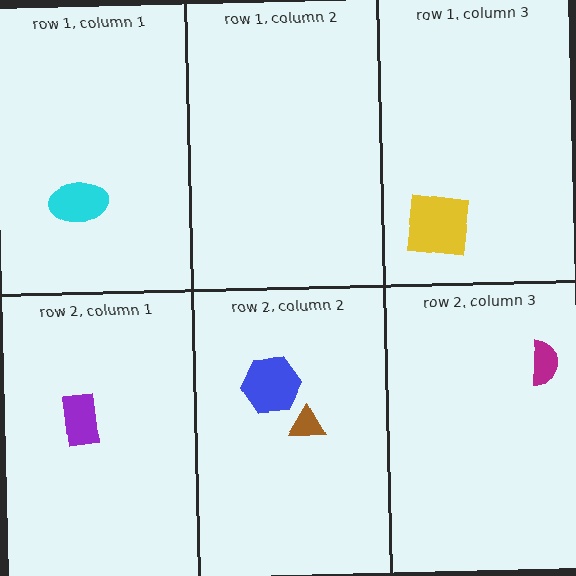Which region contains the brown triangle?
The row 2, column 2 region.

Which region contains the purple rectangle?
The row 2, column 1 region.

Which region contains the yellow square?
The row 1, column 3 region.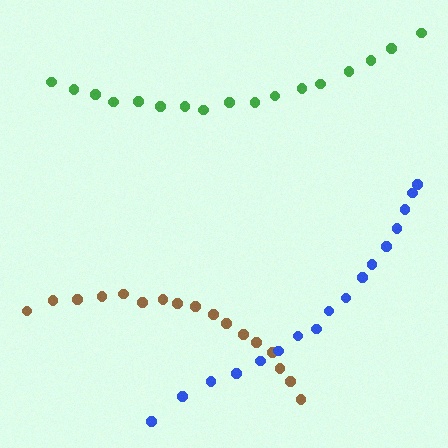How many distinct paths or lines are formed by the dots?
There are 3 distinct paths.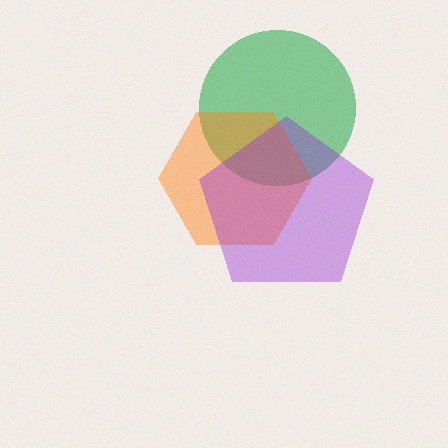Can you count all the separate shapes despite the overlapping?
Yes, there are 3 separate shapes.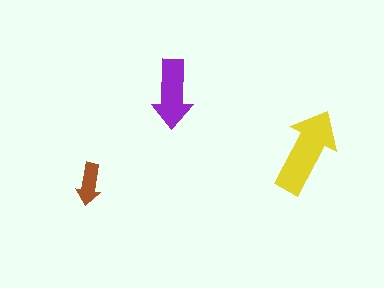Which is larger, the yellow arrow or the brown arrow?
The yellow one.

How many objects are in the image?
There are 3 objects in the image.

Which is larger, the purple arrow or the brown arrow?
The purple one.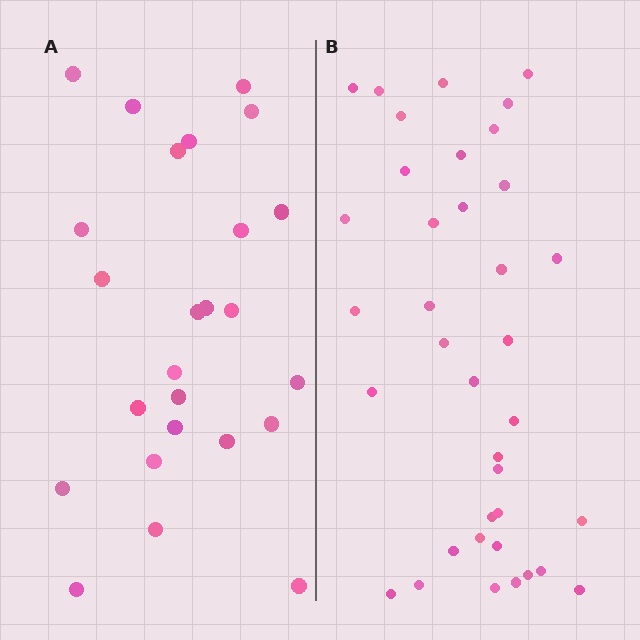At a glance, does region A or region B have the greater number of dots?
Region B (the right region) has more dots.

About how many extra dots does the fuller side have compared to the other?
Region B has roughly 12 or so more dots than region A.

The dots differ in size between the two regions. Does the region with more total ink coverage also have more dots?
No. Region A has more total ink coverage because its dots are larger, but region B actually contains more individual dots. Total area can be misleading — the number of items is what matters here.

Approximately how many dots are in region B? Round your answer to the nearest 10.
About 40 dots. (The exact count is 37, which rounds to 40.)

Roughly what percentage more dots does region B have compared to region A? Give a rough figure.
About 50% more.